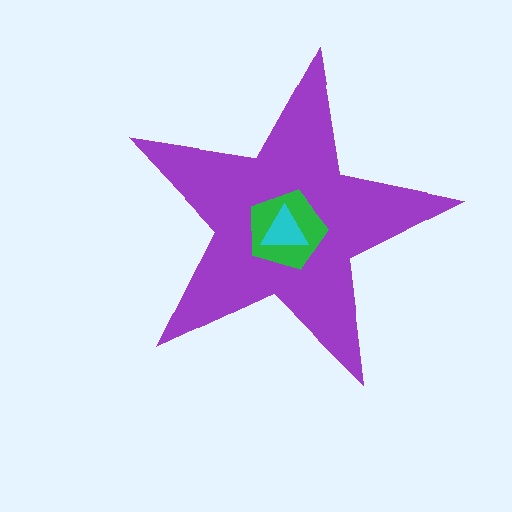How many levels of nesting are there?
3.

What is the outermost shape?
The purple star.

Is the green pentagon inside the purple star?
Yes.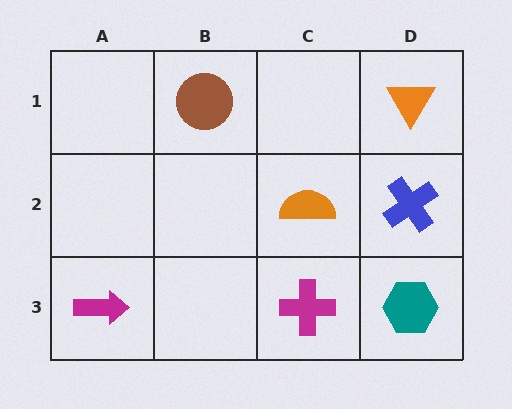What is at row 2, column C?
An orange semicircle.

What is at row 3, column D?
A teal hexagon.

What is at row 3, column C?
A magenta cross.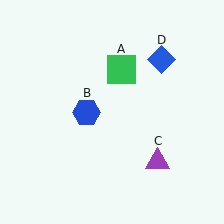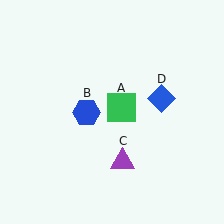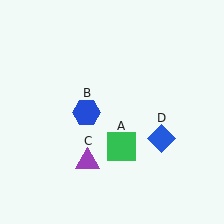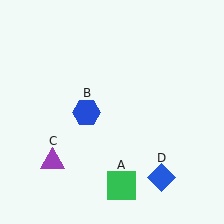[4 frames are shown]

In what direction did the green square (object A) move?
The green square (object A) moved down.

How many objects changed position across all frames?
3 objects changed position: green square (object A), purple triangle (object C), blue diamond (object D).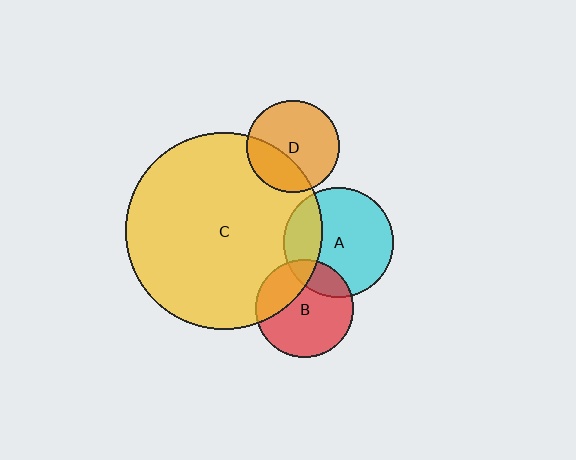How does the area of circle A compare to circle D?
Approximately 1.4 times.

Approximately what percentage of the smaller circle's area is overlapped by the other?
Approximately 20%.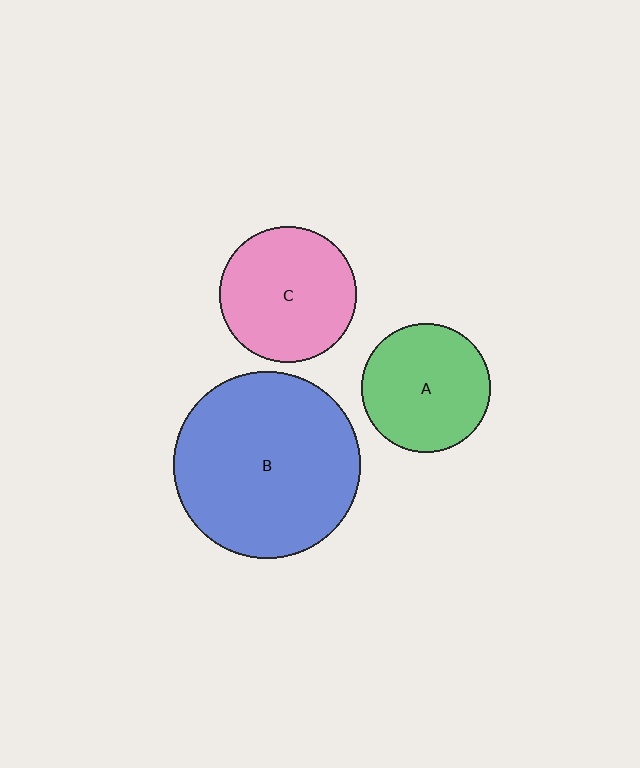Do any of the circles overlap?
No, none of the circles overlap.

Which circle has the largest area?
Circle B (blue).